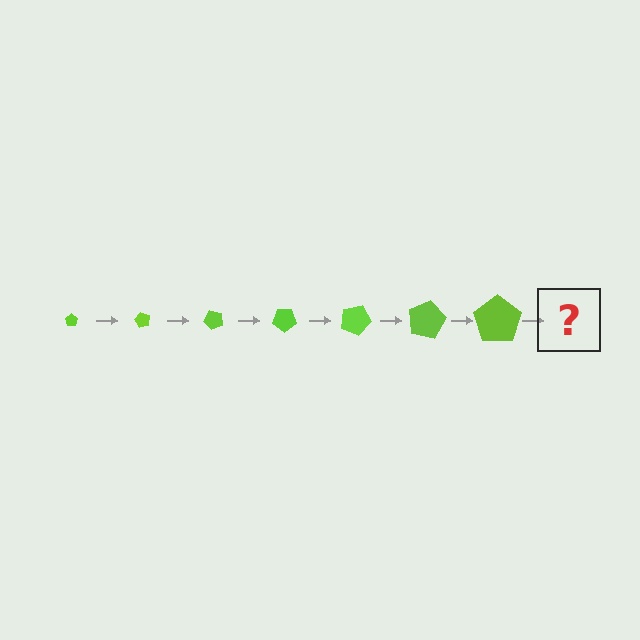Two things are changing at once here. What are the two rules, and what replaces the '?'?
The two rules are that the pentagon grows larger each step and it rotates 60 degrees each step. The '?' should be a pentagon, larger than the previous one and rotated 420 degrees from the start.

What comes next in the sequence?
The next element should be a pentagon, larger than the previous one and rotated 420 degrees from the start.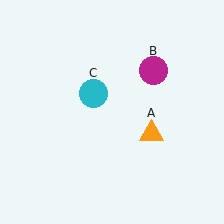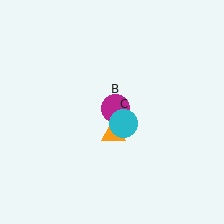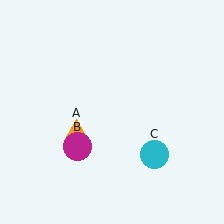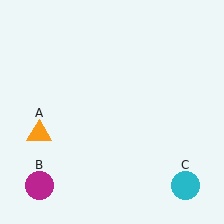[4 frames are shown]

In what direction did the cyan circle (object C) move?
The cyan circle (object C) moved down and to the right.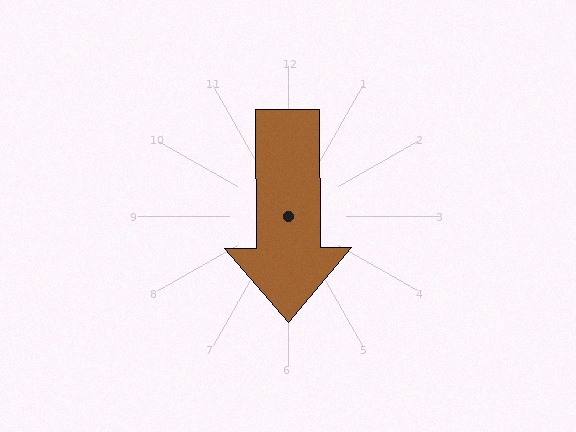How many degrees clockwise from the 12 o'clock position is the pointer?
Approximately 180 degrees.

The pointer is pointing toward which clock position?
Roughly 6 o'clock.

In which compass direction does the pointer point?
South.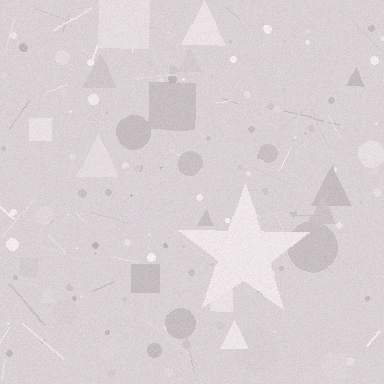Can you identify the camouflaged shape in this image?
The camouflaged shape is a star.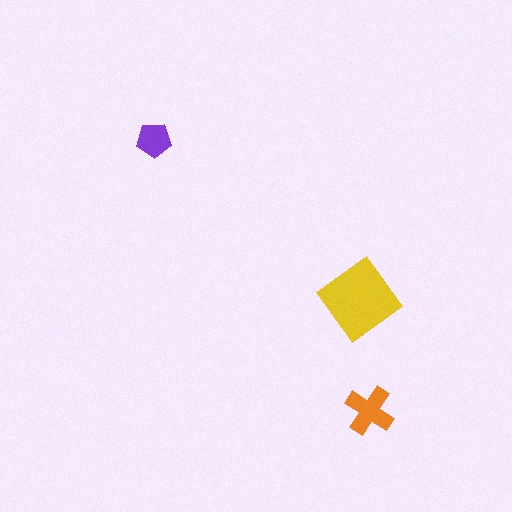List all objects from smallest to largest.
The purple pentagon, the orange cross, the yellow diamond.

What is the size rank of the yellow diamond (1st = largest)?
1st.